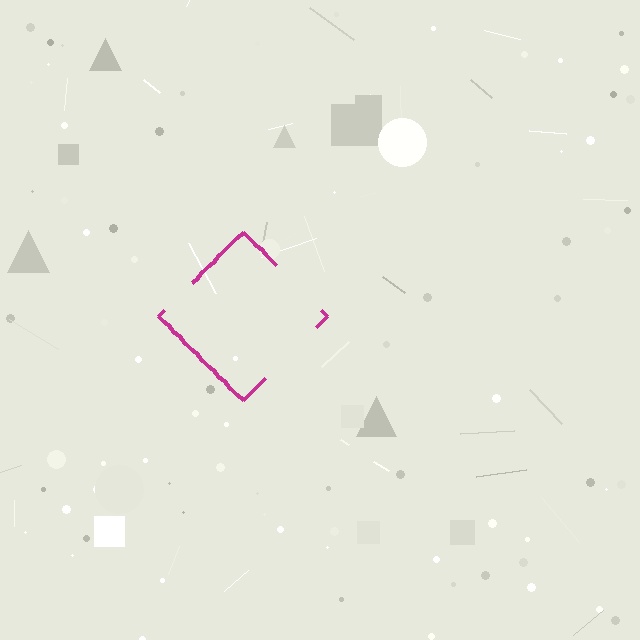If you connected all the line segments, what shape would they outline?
They would outline a diamond.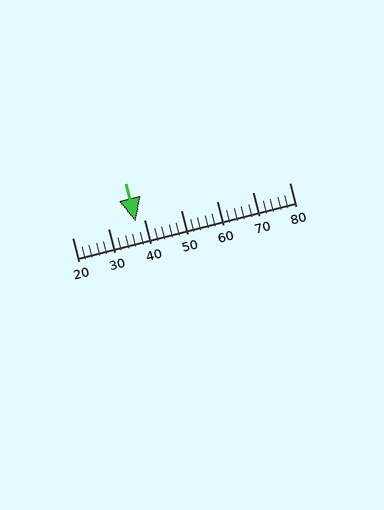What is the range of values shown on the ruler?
The ruler shows values from 20 to 80.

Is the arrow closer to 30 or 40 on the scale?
The arrow is closer to 40.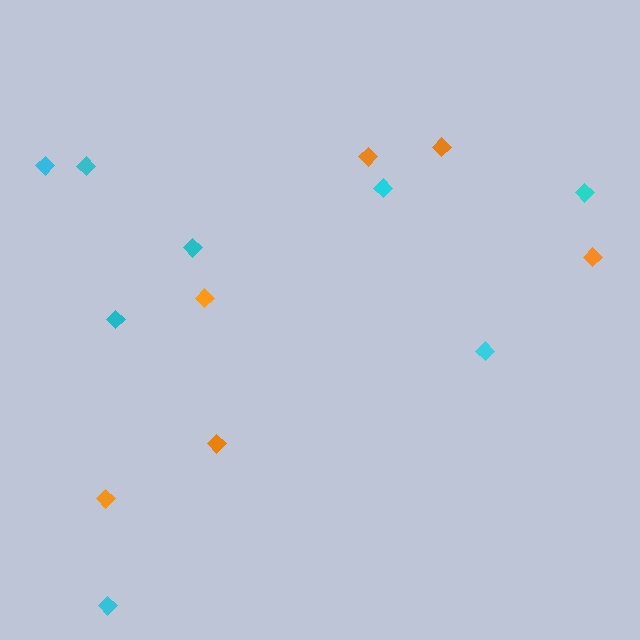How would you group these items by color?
There are 2 groups: one group of orange diamonds (6) and one group of cyan diamonds (8).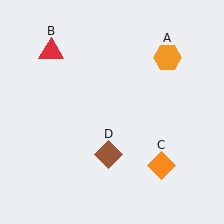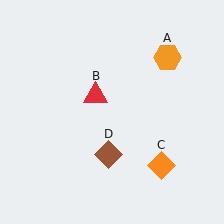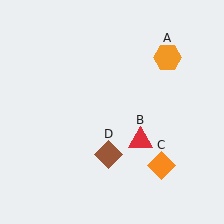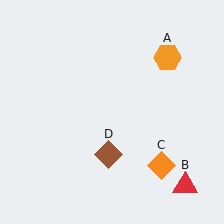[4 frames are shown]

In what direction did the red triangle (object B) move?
The red triangle (object B) moved down and to the right.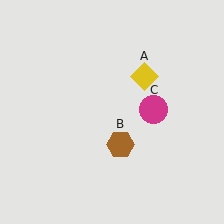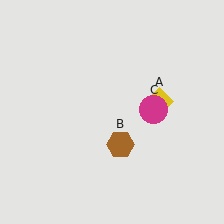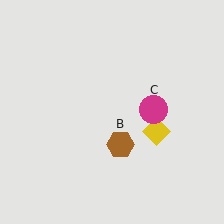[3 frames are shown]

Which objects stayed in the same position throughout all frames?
Brown hexagon (object B) and magenta circle (object C) remained stationary.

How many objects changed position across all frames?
1 object changed position: yellow diamond (object A).